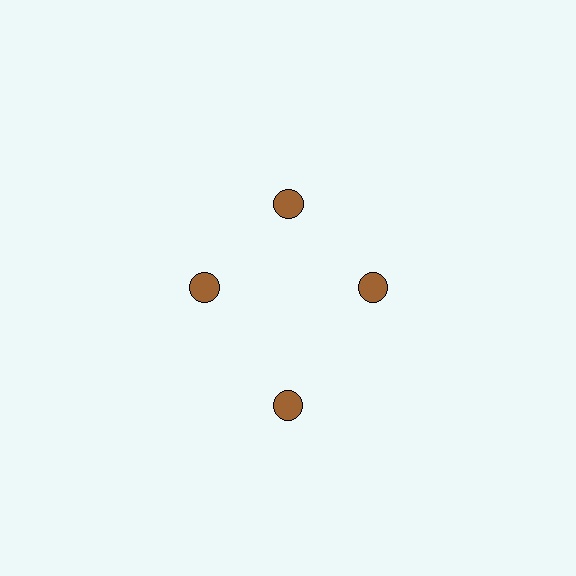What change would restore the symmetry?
The symmetry would be restored by moving it inward, back onto the ring so that all 4 circles sit at equal angles and equal distance from the center.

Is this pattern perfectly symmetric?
No. The 4 brown circles are arranged in a ring, but one element near the 6 o'clock position is pushed outward from the center, breaking the 4-fold rotational symmetry.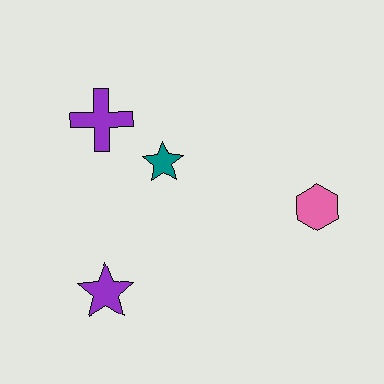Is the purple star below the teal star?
Yes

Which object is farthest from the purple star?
The pink hexagon is farthest from the purple star.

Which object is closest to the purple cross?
The teal star is closest to the purple cross.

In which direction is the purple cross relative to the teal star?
The purple cross is to the left of the teal star.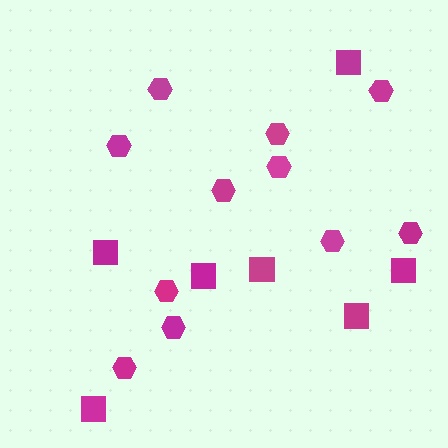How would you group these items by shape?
There are 2 groups: one group of hexagons (11) and one group of squares (7).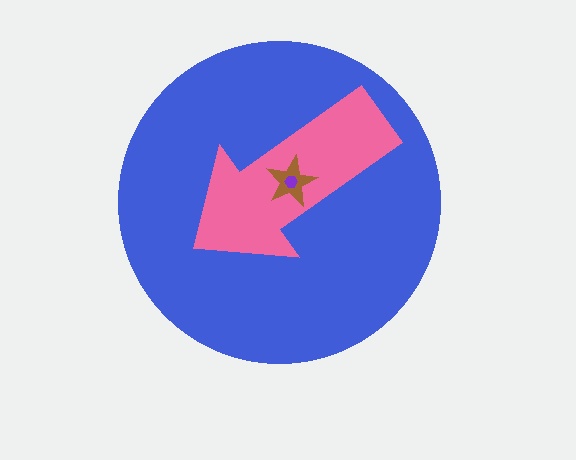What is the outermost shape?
The blue circle.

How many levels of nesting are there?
4.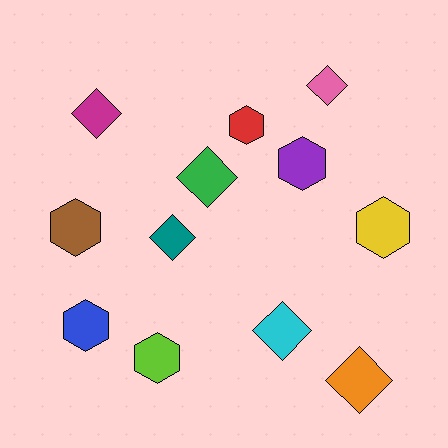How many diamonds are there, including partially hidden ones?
There are 6 diamonds.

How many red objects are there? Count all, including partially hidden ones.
There is 1 red object.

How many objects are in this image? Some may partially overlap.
There are 12 objects.